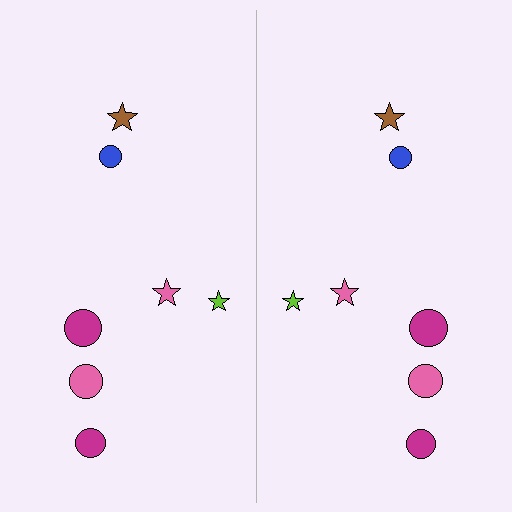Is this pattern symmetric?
Yes, this pattern has bilateral (reflection) symmetry.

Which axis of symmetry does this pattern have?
The pattern has a vertical axis of symmetry running through the center of the image.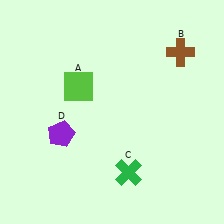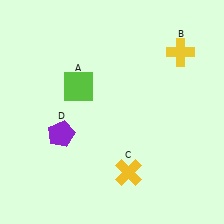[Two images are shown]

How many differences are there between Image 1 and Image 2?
There are 2 differences between the two images.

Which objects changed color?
B changed from brown to yellow. C changed from green to yellow.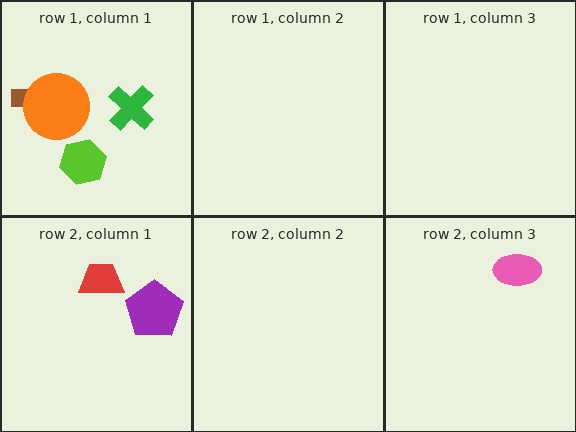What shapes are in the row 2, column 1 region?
The purple pentagon, the red trapezoid.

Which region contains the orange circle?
The row 1, column 1 region.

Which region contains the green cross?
The row 1, column 1 region.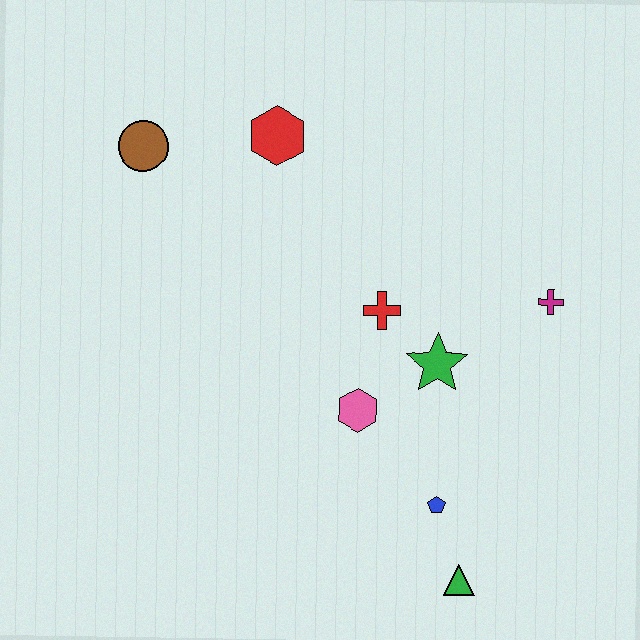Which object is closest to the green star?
The red cross is closest to the green star.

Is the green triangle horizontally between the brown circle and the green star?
No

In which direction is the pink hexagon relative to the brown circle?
The pink hexagon is below the brown circle.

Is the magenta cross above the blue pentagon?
Yes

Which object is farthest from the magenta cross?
The brown circle is farthest from the magenta cross.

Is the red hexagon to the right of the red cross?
No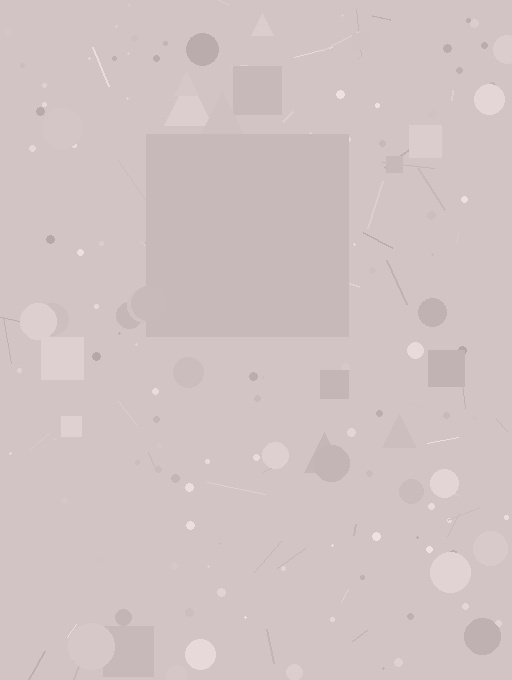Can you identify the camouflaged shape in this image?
The camouflaged shape is a square.